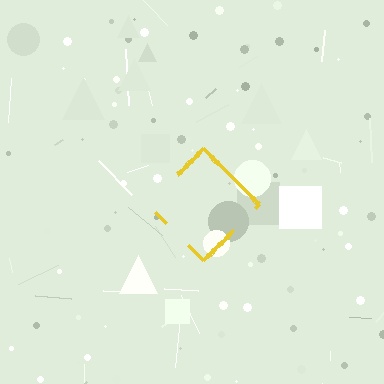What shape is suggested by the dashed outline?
The dashed outline suggests a diamond.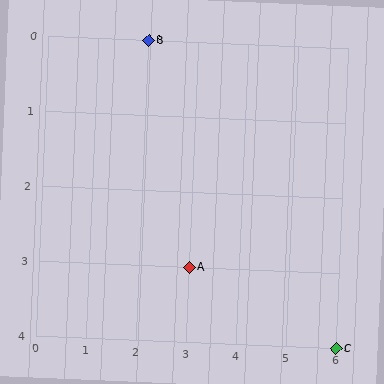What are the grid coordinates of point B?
Point B is at grid coordinates (2, 0).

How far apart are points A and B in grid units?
Points A and B are 1 column and 3 rows apart (about 3.2 grid units diagonally).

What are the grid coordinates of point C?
Point C is at grid coordinates (6, 4).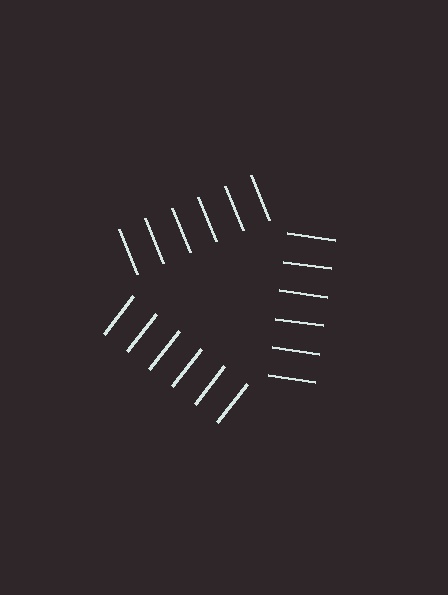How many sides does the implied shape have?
3 sides — the line-ends trace a triangle.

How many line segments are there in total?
18 — 6 along each of the 3 edges.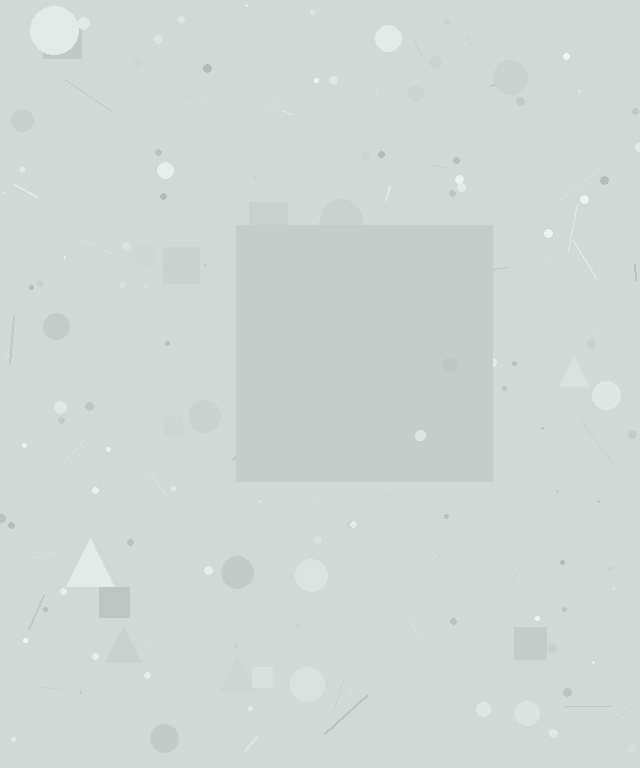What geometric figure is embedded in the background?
A square is embedded in the background.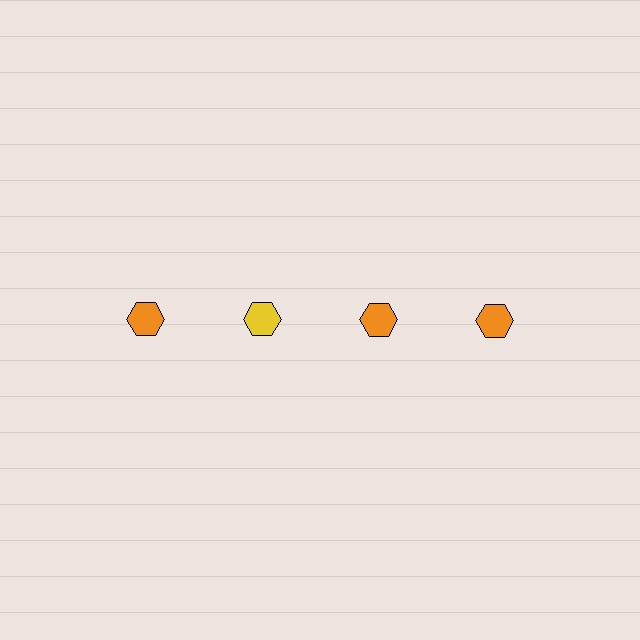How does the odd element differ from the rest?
It has a different color: yellow instead of orange.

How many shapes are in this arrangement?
There are 4 shapes arranged in a grid pattern.